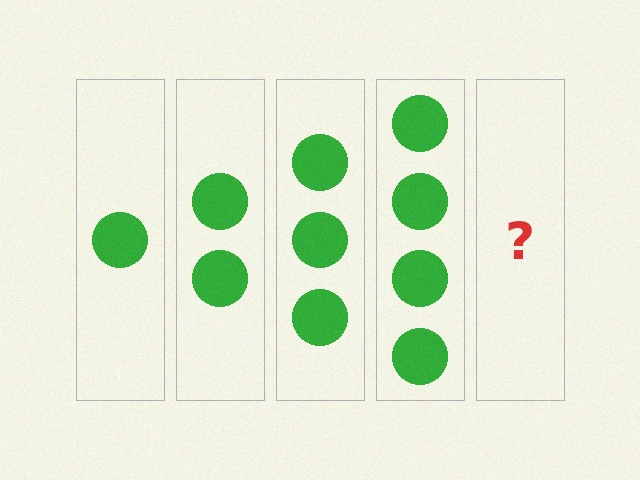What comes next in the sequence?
The next element should be 5 circles.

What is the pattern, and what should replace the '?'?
The pattern is that each step adds one more circle. The '?' should be 5 circles.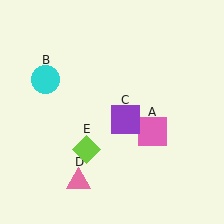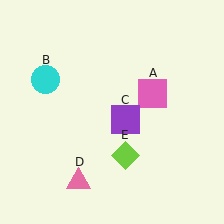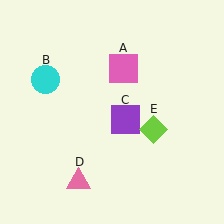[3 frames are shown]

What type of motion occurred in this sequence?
The pink square (object A), lime diamond (object E) rotated counterclockwise around the center of the scene.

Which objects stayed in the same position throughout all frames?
Cyan circle (object B) and purple square (object C) and pink triangle (object D) remained stationary.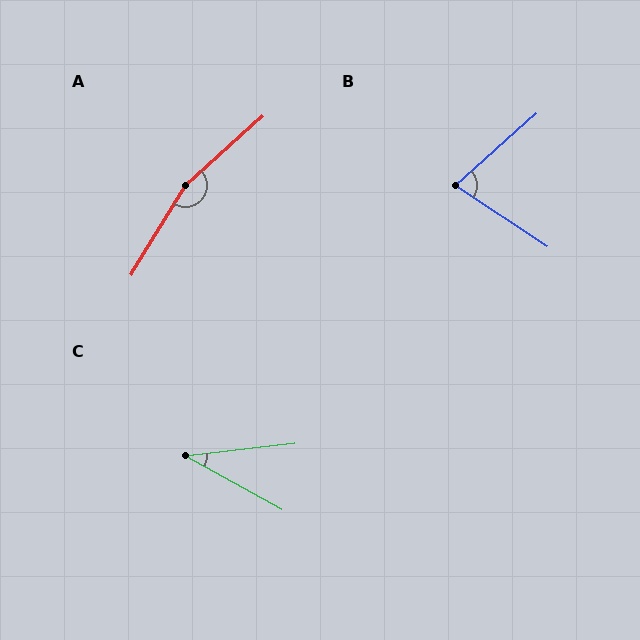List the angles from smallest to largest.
C (35°), B (75°), A (163°).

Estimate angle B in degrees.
Approximately 75 degrees.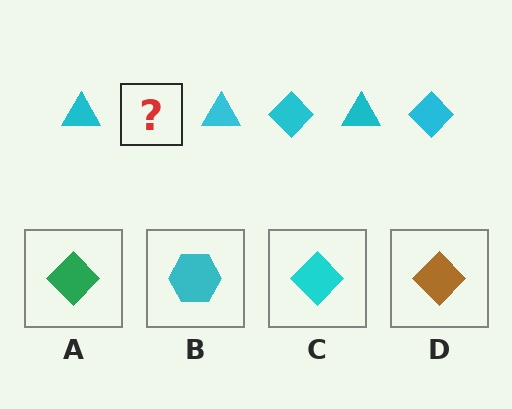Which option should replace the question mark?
Option C.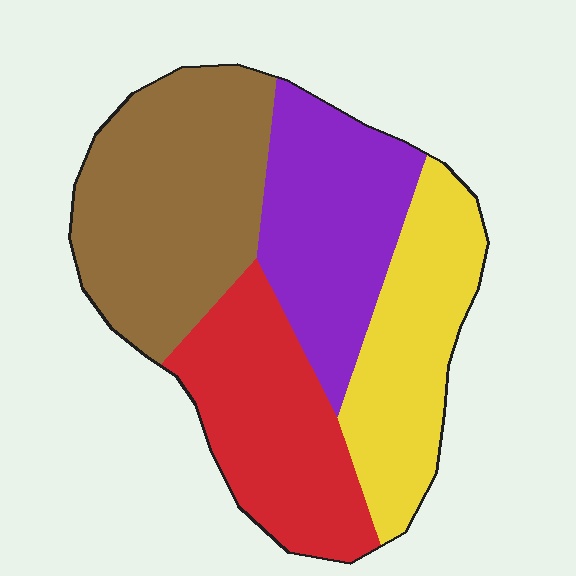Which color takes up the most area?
Brown, at roughly 30%.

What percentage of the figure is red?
Red takes up about one quarter (1/4) of the figure.